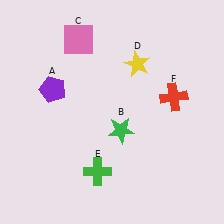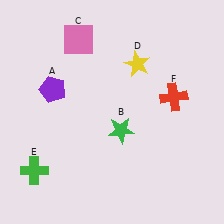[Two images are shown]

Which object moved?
The green cross (E) moved left.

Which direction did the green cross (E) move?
The green cross (E) moved left.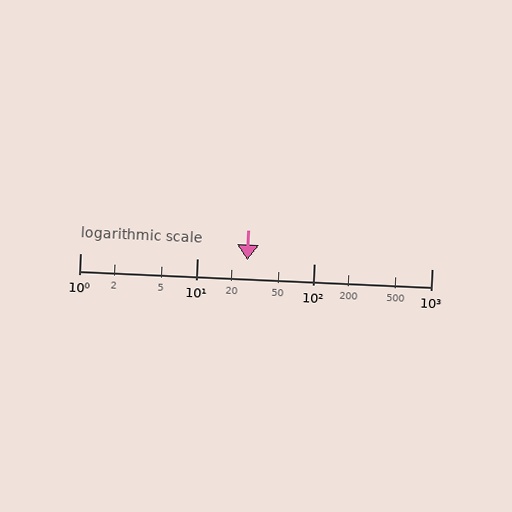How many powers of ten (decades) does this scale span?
The scale spans 3 decades, from 1 to 1000.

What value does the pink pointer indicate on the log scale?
The pointer indicates approximately 27.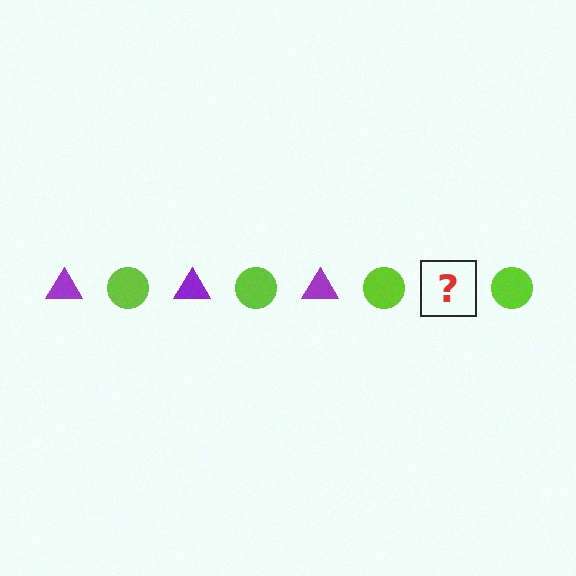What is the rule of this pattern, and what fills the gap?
The rule is that the pattern alternates between purple triangle and lime circle. The gap should be filled with a purple triangle.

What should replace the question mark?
The question mark should be replaced with a purple triangle.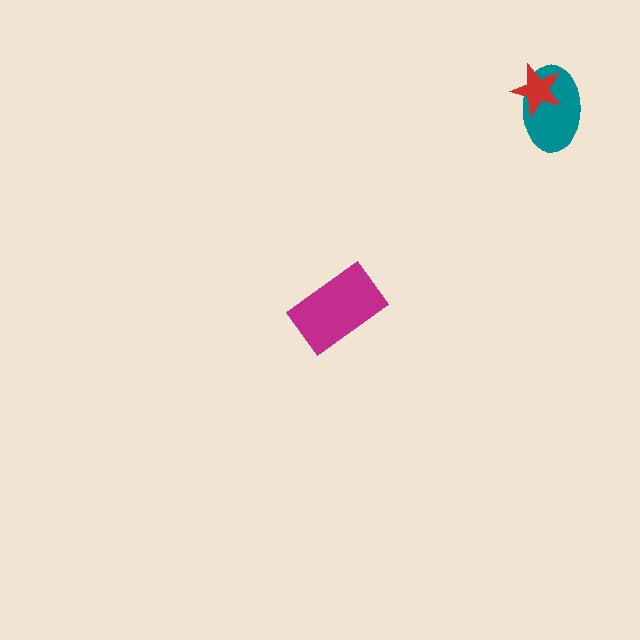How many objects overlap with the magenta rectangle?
0 objects overlap with the magenta rectangle.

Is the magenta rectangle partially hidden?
No, no other shape covers it.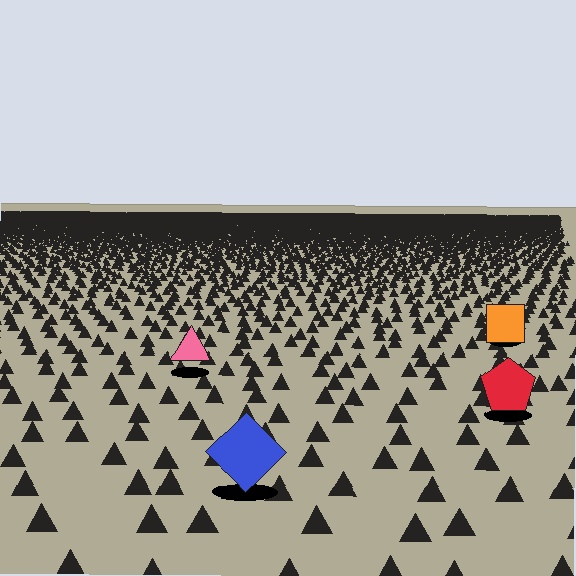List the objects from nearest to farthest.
From nearest to farthest: the blue diamond, the red pentagon, the pink triangle, the orange square.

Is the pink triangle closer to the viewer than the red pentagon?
No. The red pentagon is closer — you can tell from the texture gradient: the ground texture is coarser near it.